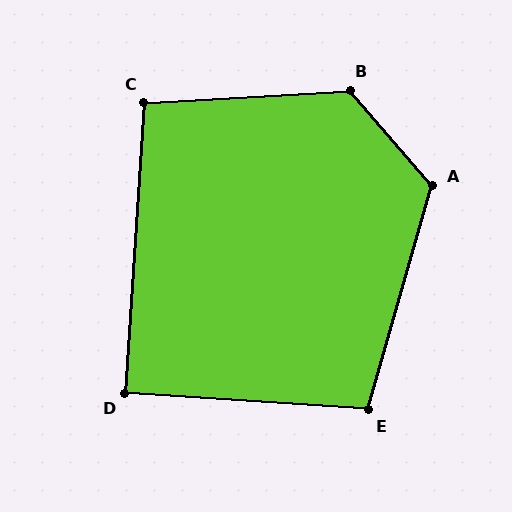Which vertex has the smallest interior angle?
D, at approximately 90 degrees.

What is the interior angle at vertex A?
Approximately 123 degrees (obtuse).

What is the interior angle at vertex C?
Approximately 97 degrees (obtuse).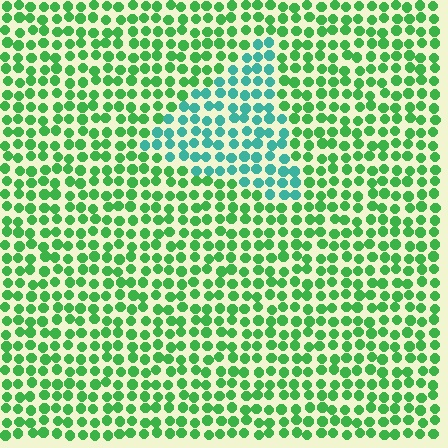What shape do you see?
I see a triangle.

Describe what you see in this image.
The image is filled with small green elements in a uniform arrangement. A triangle-shaped region is visible where the elements are tinted to a slightly different hue, forming a subtle color boundary.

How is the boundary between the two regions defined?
The boundary is defined purely by a slight shift in hue (about 45 degrees). Spacing, size, and orientation are identical on both sides.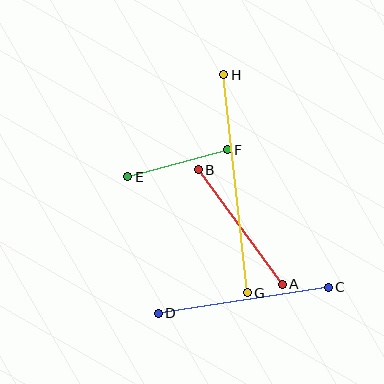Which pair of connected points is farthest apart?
Points G and H are farthest apart.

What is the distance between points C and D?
The distance is approximately 172 pixels.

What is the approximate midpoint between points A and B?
The midpoint is at approximately (240, 227) pixels.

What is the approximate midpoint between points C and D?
The midpoint is at approximately (243, 300) pixels.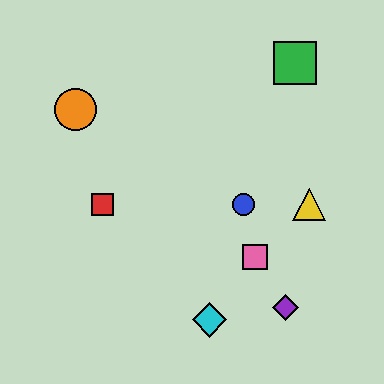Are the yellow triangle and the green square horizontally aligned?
No, the yellow triangle is at y≈205 and the green square is at y≈63.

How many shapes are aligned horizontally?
3 shapes (the red square, the blue circle, the yellow triangle) are aligned horizontally.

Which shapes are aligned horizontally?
The red square, the blue circle, the yellow triangle are aligned horizontally.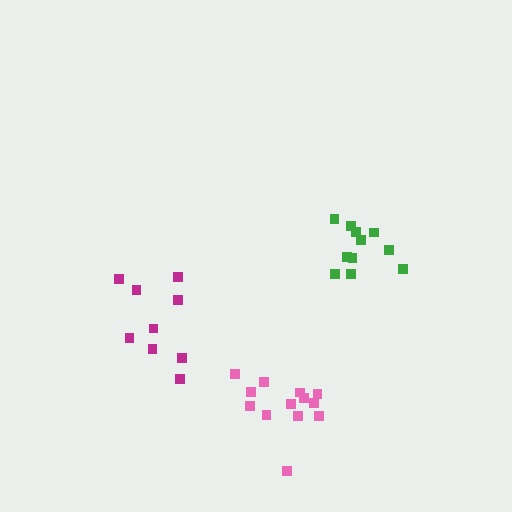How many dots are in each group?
Group 1: 11 dots, Group 2: 9 dots, Group 3: 13 dots (33 total).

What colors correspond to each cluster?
The clusters are colored: green, magenta, pink.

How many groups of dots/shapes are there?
There are 3 groups.